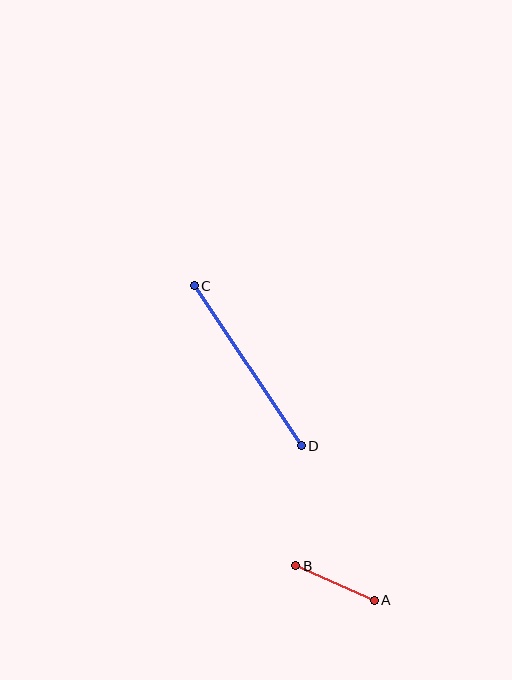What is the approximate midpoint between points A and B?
The midpoint is at approximately (335, 583) pixels.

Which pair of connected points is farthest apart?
Points C and D are farthest apart.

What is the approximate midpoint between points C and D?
The midpoint is at approximately (248, 366) pixels.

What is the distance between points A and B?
The distance is approximately 86 pixels.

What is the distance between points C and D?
The distance is approximately 192 pixels.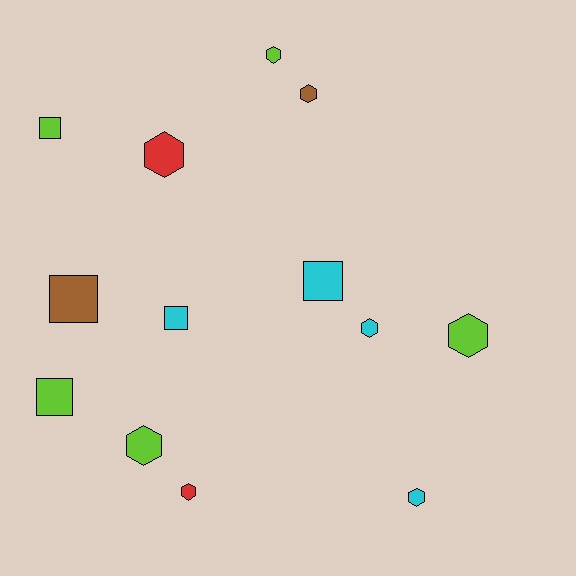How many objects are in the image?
There are 13 objects.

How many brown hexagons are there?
There is 1 brown hexagon.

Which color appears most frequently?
Lime, with 5 objects.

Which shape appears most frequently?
Hexagon, with 8 objects.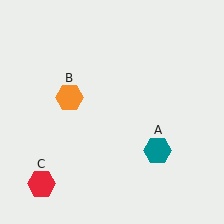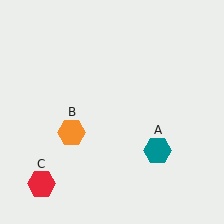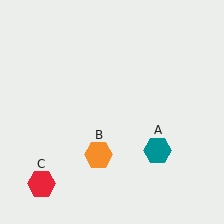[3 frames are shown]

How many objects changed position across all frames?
1 object changed position: orange hexagon (object B).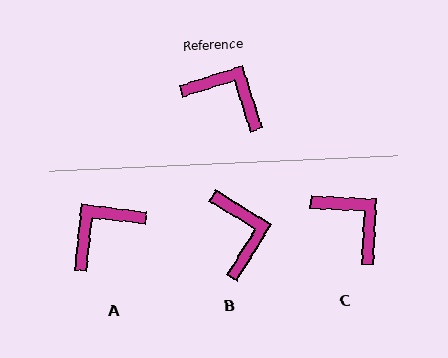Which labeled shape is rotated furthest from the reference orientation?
A, about 66 degrees away.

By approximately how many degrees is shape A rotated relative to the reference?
Approximately 66 degrees counter-clockwise.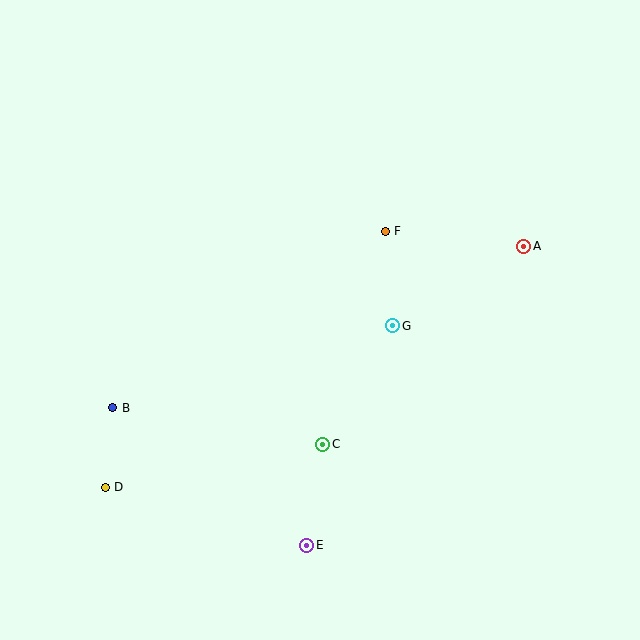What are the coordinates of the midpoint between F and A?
The midpoint between F and A is at (455, 239).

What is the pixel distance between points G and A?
The distance between G and A is 154 pixels.